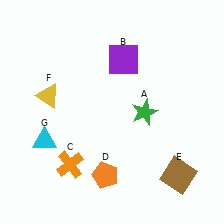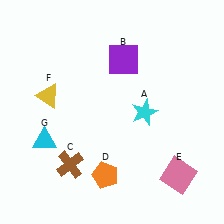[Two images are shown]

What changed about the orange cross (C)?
In Image 1, C is orange. In Image 2, it changed to brown.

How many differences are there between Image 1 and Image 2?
There are 3 differences between the two images.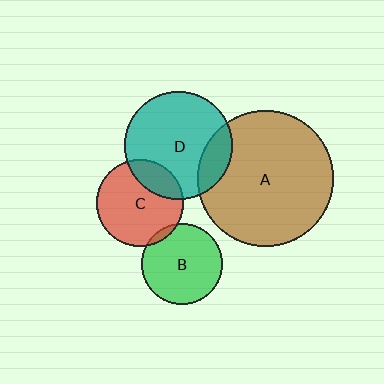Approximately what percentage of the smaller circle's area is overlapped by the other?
Approximately 5%.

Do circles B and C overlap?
Yes.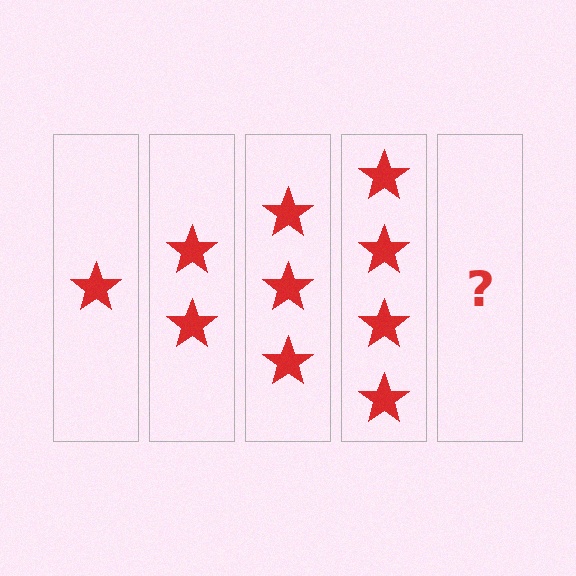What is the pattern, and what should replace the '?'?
The pattern is that each step adds one more star. The '?' should be 5 stars.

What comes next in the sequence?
The next element should be 5 stars.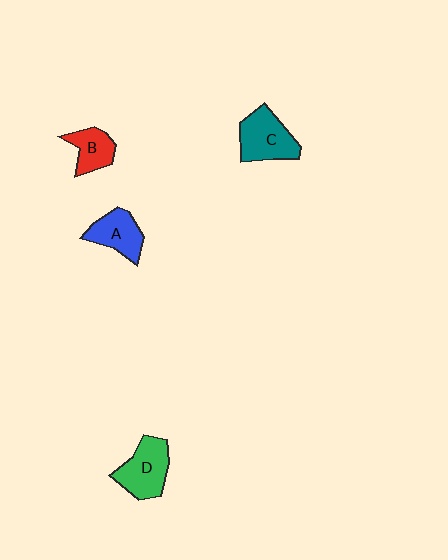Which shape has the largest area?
Shape C (teal).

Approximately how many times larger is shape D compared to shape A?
Approximately 1.2 times.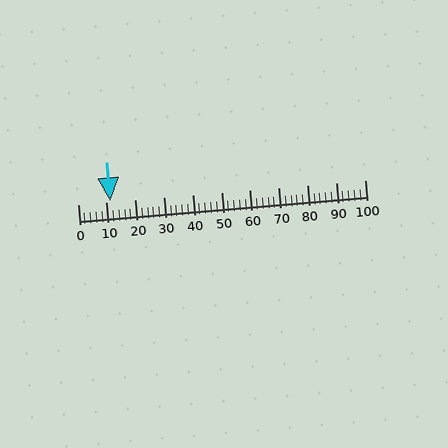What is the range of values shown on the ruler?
The ruler shows values from 0 to 100.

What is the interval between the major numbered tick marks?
The major tick marks are spaced 10 units apart.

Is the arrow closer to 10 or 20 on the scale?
The arrow is closer to 10.